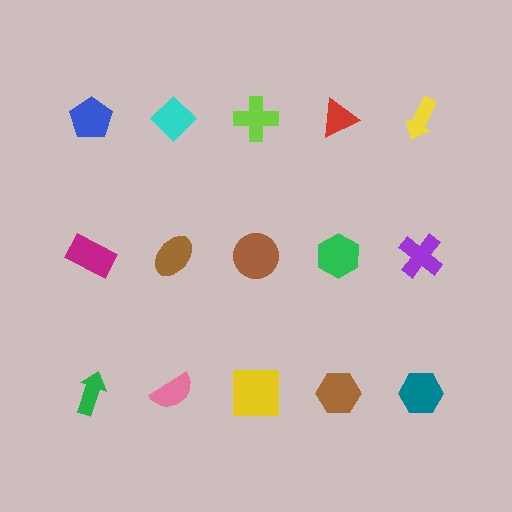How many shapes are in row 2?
5 shapes.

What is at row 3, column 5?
A teal hexagon.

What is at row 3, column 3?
A yellow square.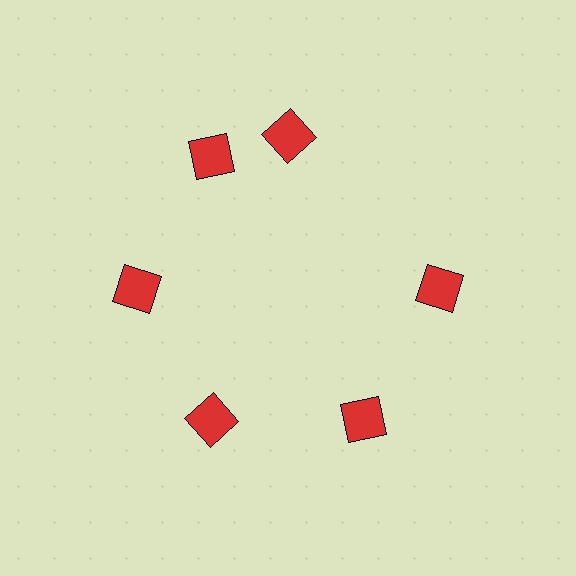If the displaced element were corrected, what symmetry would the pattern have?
It would have 6-fold rotational symmetry — the pattern would map onto itself every 60 degrees.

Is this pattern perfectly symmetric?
No. The 6 red squares are arranged in a ring, but one element near the 1 o'clock position is rotated out of alignment along the ring, breaking the 6-fold rotational symmetry.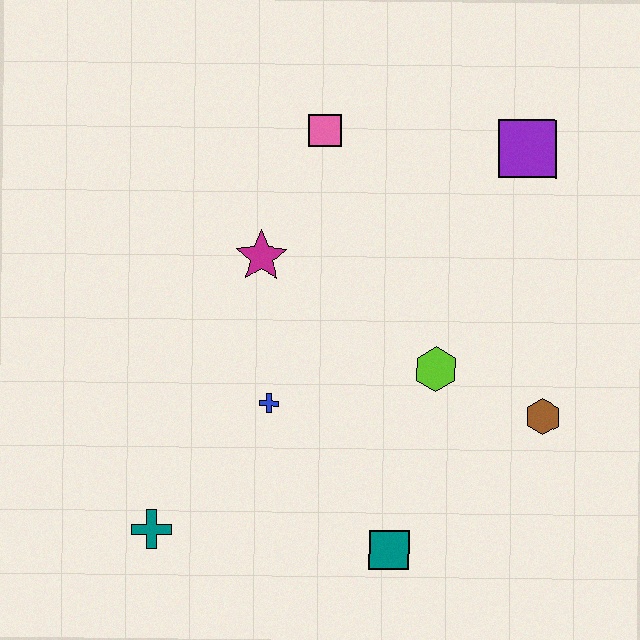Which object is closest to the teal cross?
The blue cross is closest to the teal cross.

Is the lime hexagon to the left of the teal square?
No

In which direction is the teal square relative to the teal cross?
The teal square is to the right of the teal cross.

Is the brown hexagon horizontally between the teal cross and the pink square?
No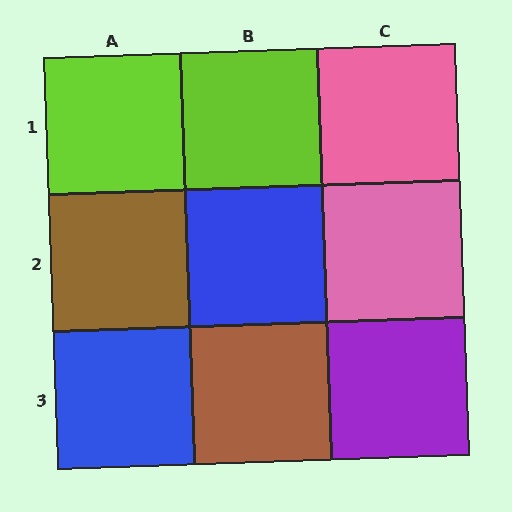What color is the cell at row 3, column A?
Blue.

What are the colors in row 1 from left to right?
Lime, lime, pink.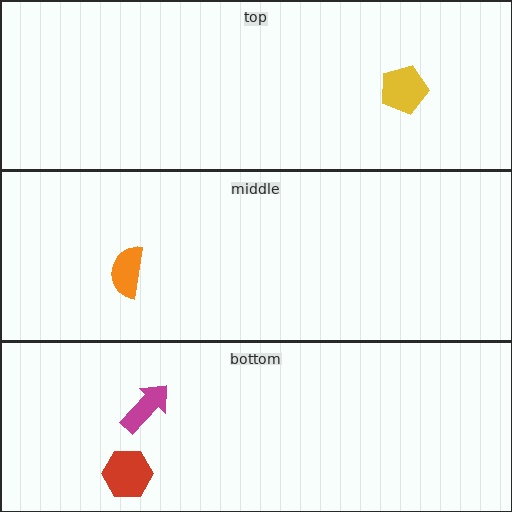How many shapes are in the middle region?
1.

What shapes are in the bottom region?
The red hexagon, the magenta arrow.